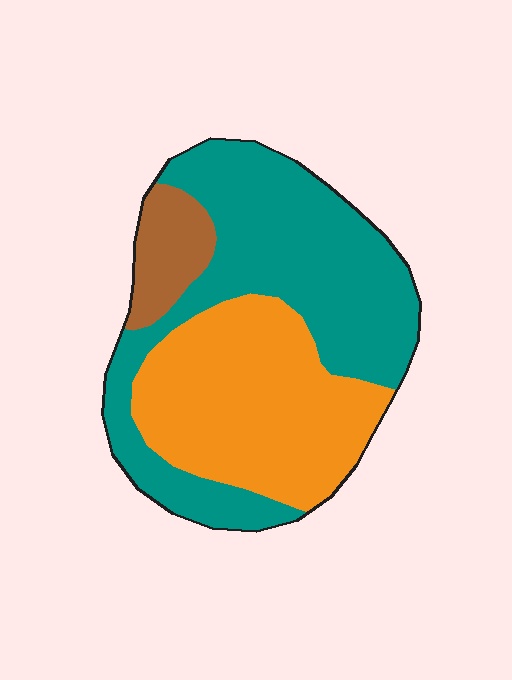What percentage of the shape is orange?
Orange takes up about two fifths (2/5) of the shape.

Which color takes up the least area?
Brown, at roughly 10%.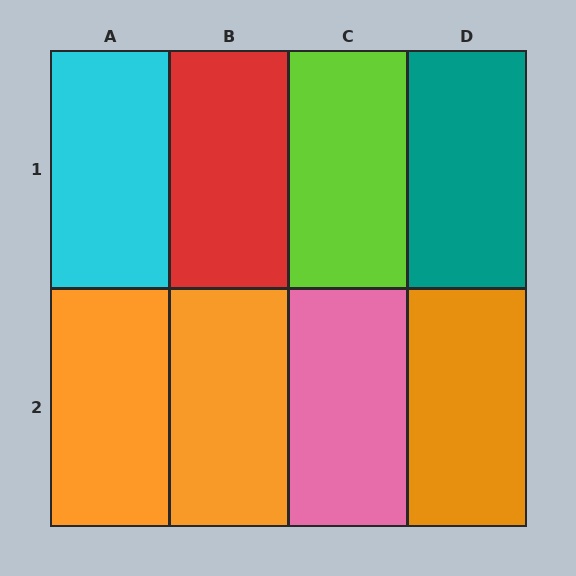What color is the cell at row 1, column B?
Red.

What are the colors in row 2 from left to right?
Orange, orange, pink, orange.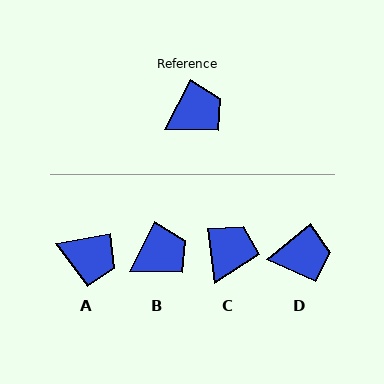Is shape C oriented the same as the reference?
No, it is off by about 35 degrees.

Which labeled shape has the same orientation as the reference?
B.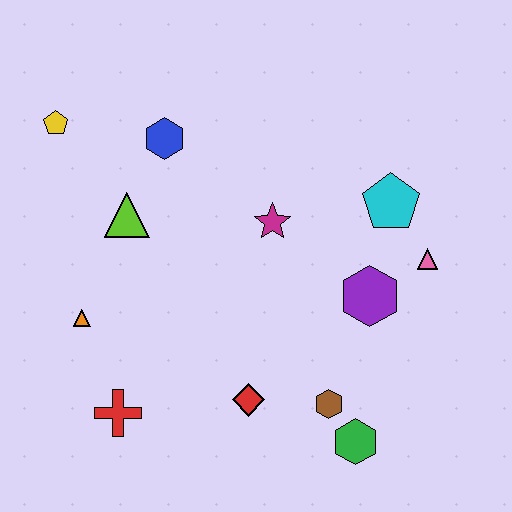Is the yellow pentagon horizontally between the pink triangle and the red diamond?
No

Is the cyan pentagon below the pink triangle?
No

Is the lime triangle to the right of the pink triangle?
No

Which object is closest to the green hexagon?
The brown hexagon is closest to the green hexagon.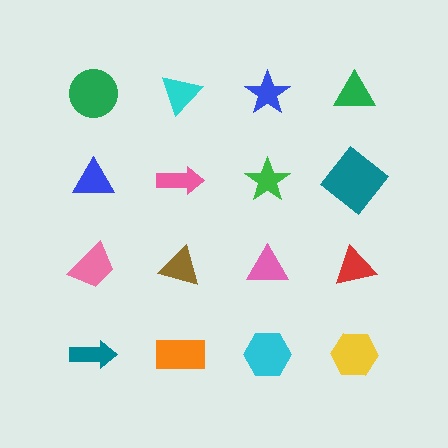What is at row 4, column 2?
An orange rectangle.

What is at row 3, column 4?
A red triangle.